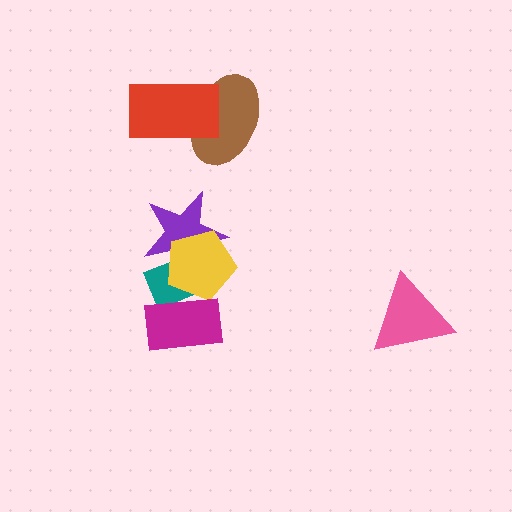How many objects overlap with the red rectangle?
1 object overlaps with the red rectangle.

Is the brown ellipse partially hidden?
Yes, it is partially covered by another shape.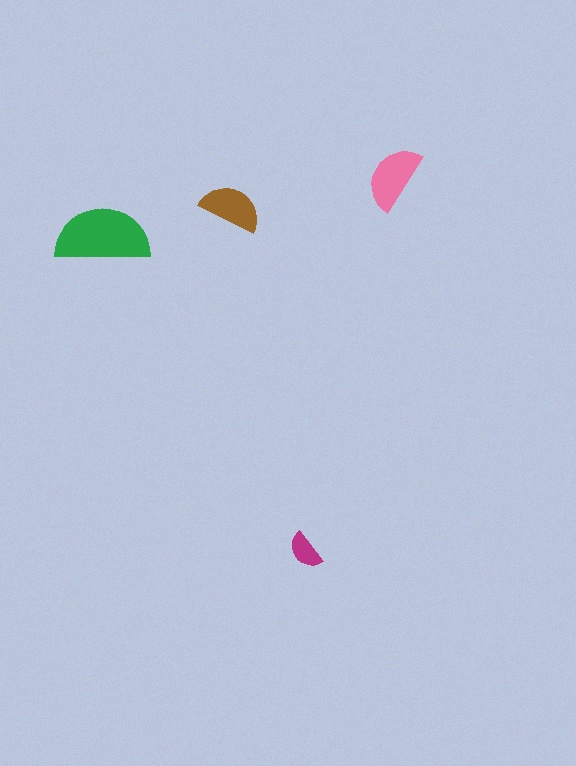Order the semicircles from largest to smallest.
the green one, the pink one, the brown one, the magenta one.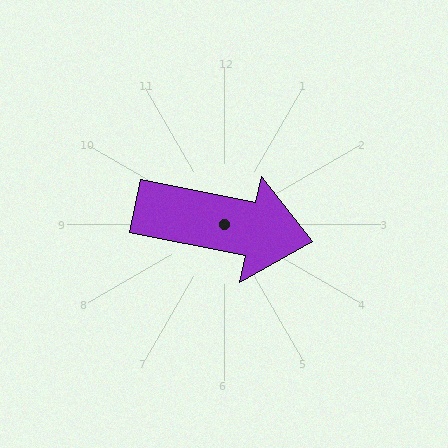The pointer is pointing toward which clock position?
Roughly 3 o'clock.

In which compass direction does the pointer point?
East.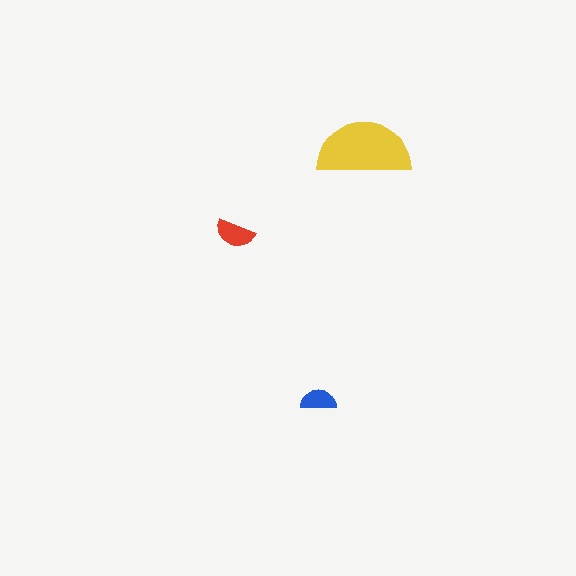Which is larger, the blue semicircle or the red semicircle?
The red one.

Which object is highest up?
The yellow semicircle is topmost.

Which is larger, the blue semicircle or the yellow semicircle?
The yellow one.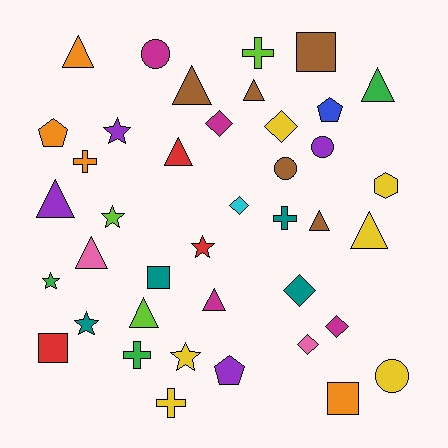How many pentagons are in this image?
There are 3 pentagons.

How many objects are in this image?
There are 40 objects.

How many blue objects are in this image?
There is 1 blue object.